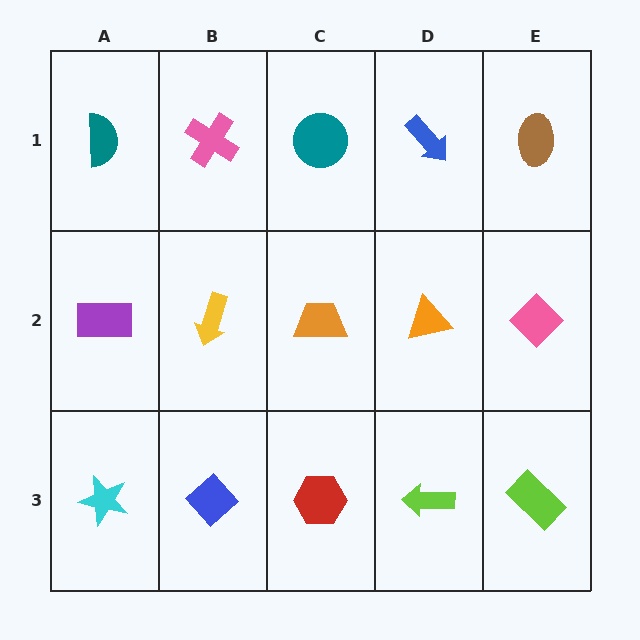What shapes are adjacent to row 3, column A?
A purple rectangle (row 2, column A), a blue diamond (row 3, column B).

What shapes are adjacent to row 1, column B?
A yellow arrow (row 2, column B), a teal semicircle (row 1, column A), a teal circle (row 1, column C).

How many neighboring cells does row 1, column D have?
3.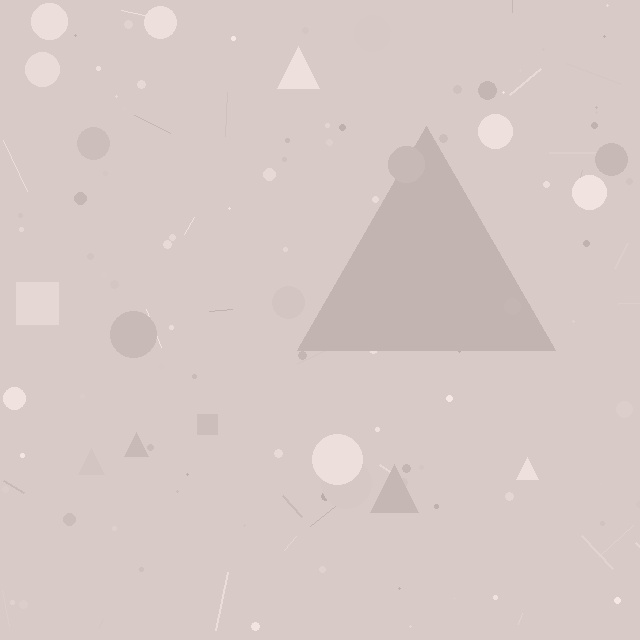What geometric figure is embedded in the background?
A triangle is embedded in the background.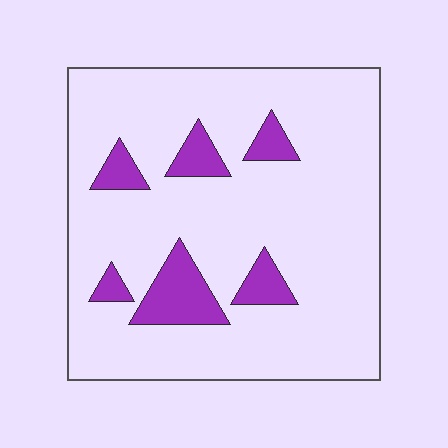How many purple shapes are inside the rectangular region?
6.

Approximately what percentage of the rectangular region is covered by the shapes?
Approximately 15%.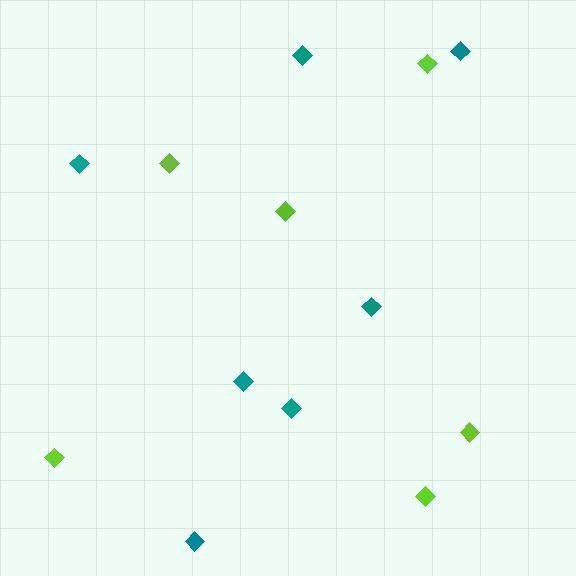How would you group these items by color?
There are 2 groups: one group of lime diamonds (6) and one group of teal diamonds (7).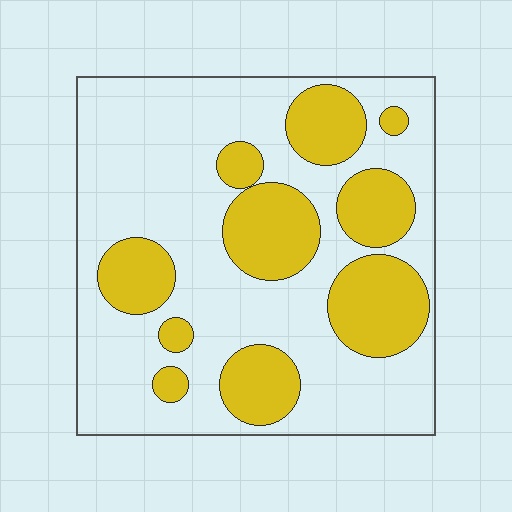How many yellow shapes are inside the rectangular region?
10.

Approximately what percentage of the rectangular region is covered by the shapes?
Approximately 30%.